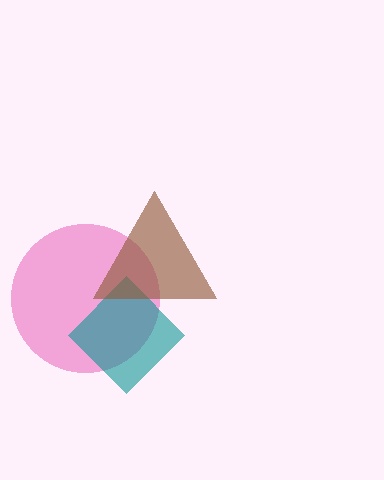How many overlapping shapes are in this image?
There are 3 overlapping shapes in the image.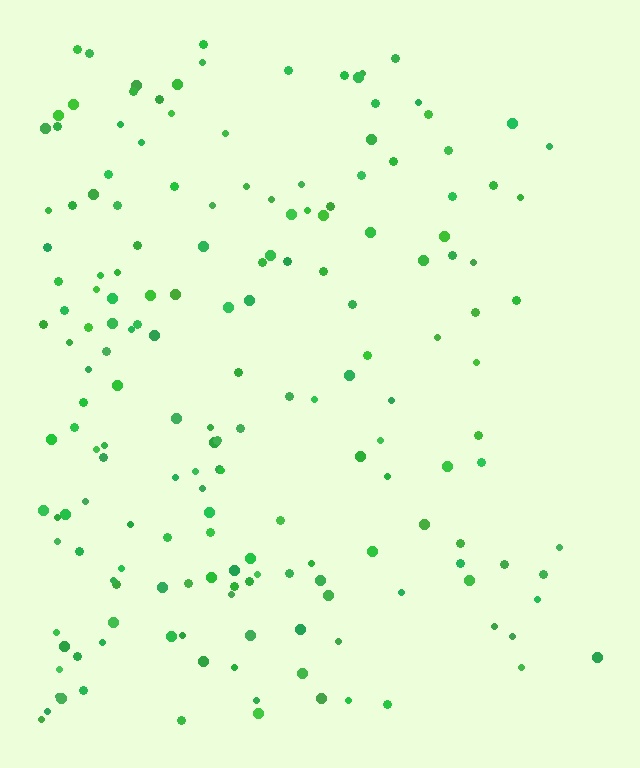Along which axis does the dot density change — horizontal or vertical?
Horizontal.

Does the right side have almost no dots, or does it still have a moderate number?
Still a moderate number, just noticeably fewer than the left.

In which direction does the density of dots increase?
From right to left, with the left side densest.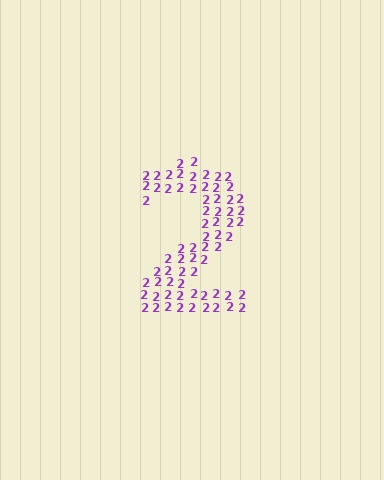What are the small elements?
The small elements are digit 2's.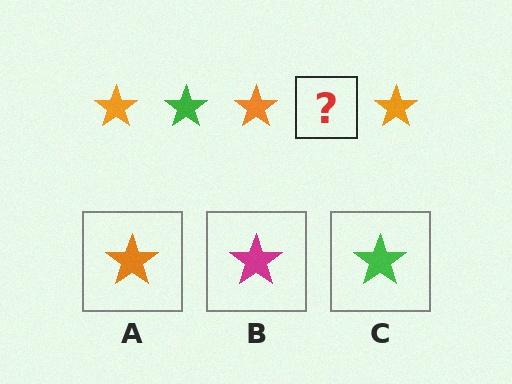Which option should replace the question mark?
Option C.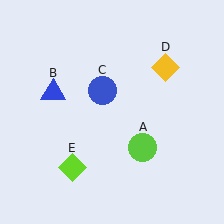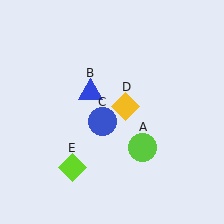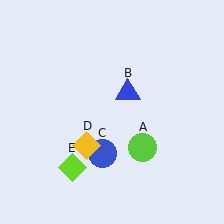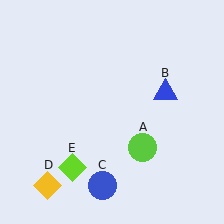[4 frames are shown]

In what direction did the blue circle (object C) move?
The blue circle (object C) moved down.